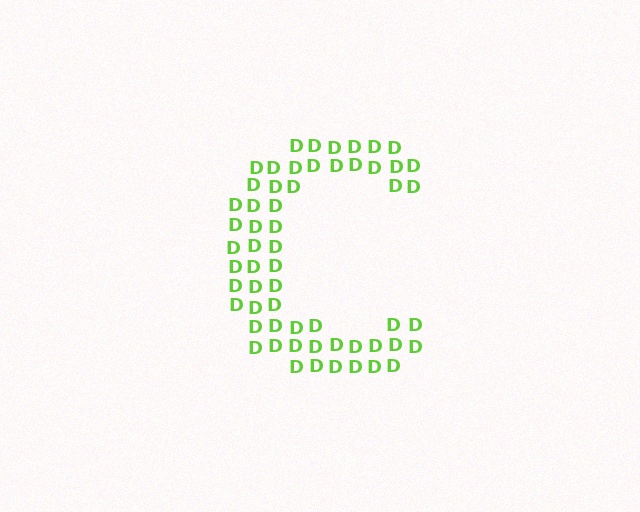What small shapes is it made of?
It is made of small letter D's.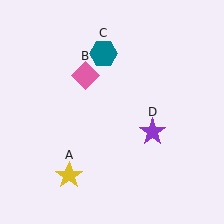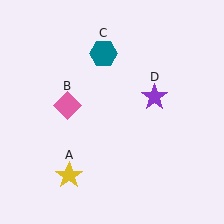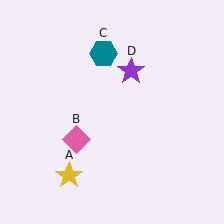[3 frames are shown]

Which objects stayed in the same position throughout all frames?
Yellow star (object A) and teal hexagon (object C) remained stationary.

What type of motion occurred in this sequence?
The pink diamond (object B), purple star (object D) rotated counterclockwise around the center of the scene.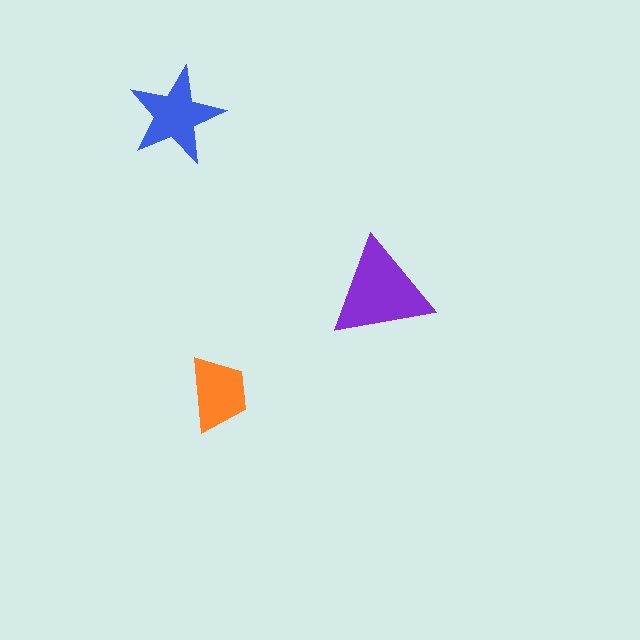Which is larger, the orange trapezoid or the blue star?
The blue star.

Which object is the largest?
The purple triangle.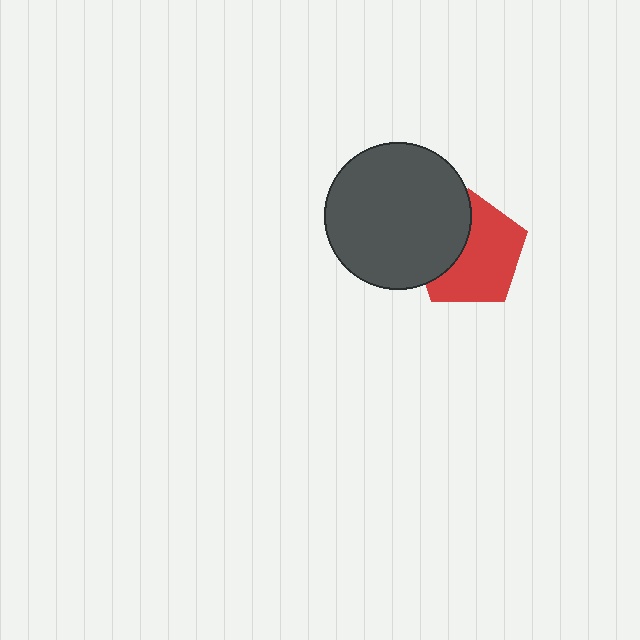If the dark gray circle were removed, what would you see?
You would see the complete red pentagon.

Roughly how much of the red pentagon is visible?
About half of it is visible (roughly 63%).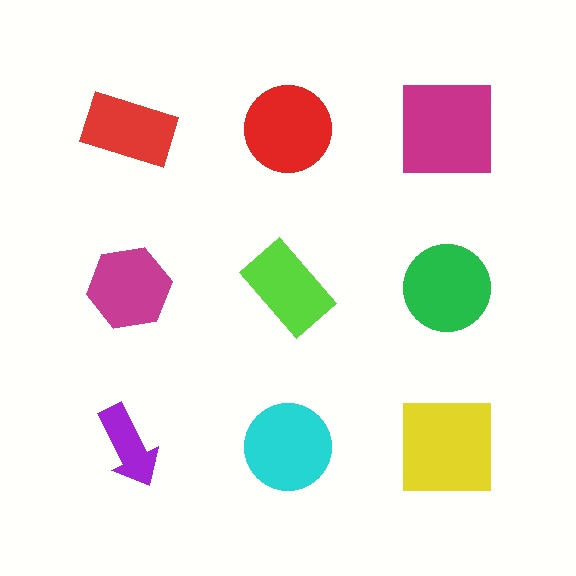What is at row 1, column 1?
A red rectangle.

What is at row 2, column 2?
A lime rectangle.